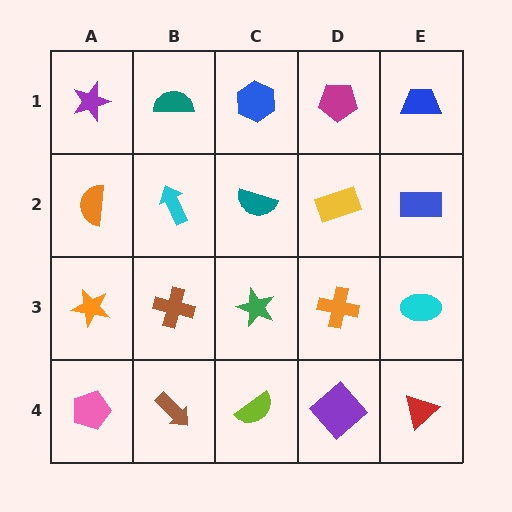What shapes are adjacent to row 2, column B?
A teal semicircle (row 1, column B), a brown cross (row 3, column B), an orange semicircle (row 2, column A), a teal semicircle (row 2, column C).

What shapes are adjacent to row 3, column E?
A blue rectangle (row 2, column E), a red triangle (row 4, column E), an orange cross (row 3, column D).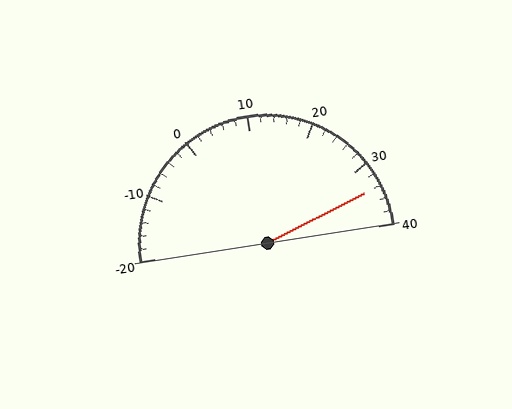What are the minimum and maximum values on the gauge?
The gauge ranges from -20 to 40.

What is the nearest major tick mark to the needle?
The nearest major tick mark is 30.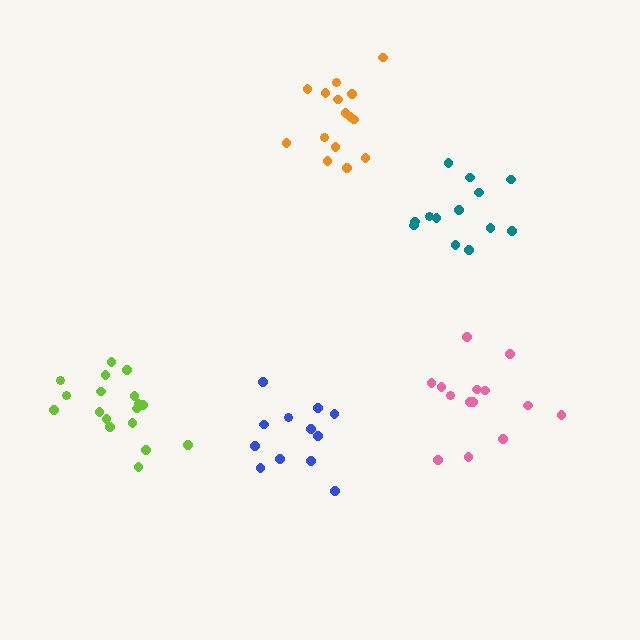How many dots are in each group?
Group 1: 18 dots, Group 2: 13 dots, Group 3: 12 dots, Group 4: 14 dots, Group 5: 15 dots (72 total).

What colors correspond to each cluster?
The clusters are colored: lime, teal, blue, pink, orange.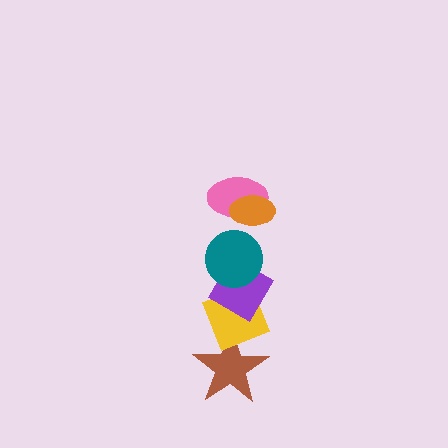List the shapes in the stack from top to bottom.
From top to bottom: the orange ellipse, the pink ellipse, the teal circle, the purple diamond, the yellow diamond, the brown star.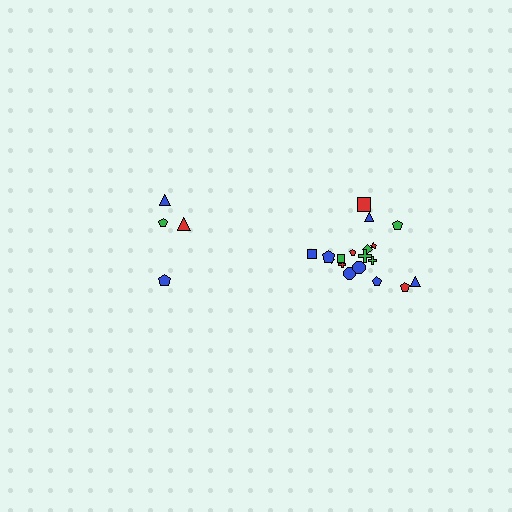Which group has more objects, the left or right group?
The right group.